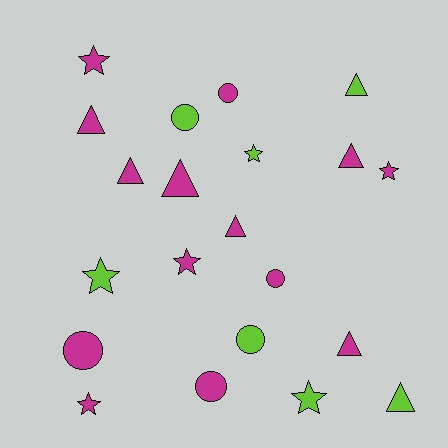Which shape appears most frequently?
Triangle, with 8 objects.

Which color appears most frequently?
Magenta, with 14 objects.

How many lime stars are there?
There are 3 lime stars.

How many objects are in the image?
There are 21 objects.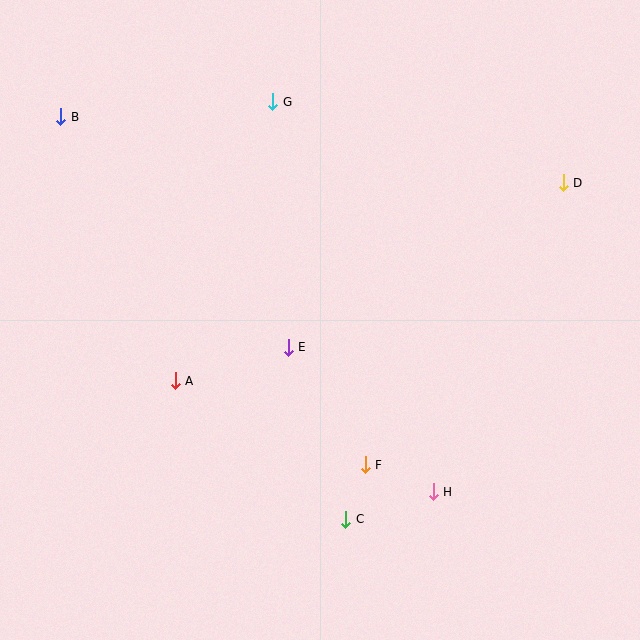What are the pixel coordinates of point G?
Point G is at (273, 102).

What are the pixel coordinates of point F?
Point F is at (365, 465).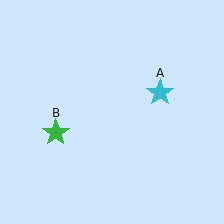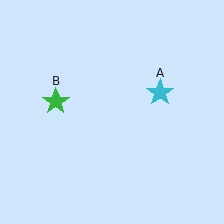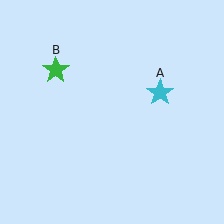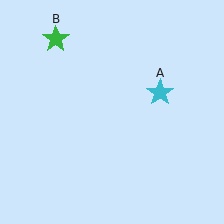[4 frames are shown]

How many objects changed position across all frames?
1 object changed position: green star (object B).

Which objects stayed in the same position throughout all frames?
Cyan star (object A) remained stationary.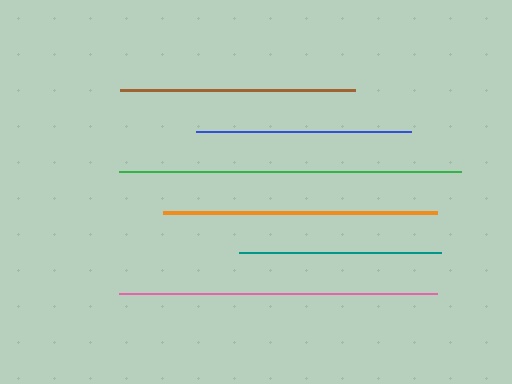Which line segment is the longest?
The green line is the longest at approximately 341 pixels.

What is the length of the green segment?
The green segment is approximately 341 pixels long.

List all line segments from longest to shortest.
From longest to shortest: green, pink, orange, brown, blue, teal.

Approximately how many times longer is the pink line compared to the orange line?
The pink line is approximately 1.2 times the length of the orange line.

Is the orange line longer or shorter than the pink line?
The pink line is longer than the orange line.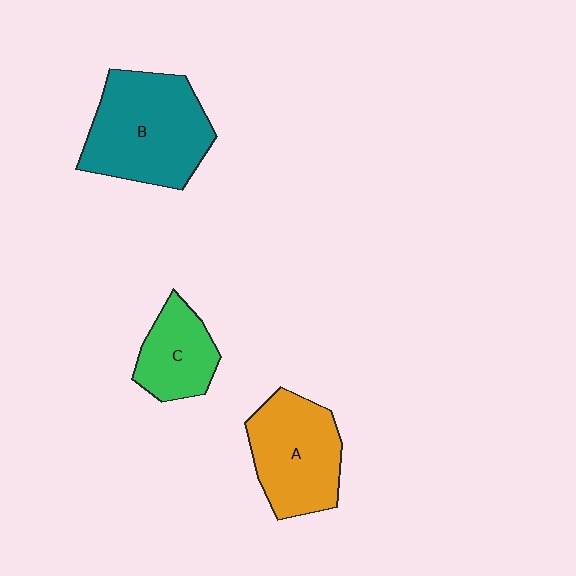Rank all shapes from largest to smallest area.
From largest to smallest: B (teal), A (orange), C (green).